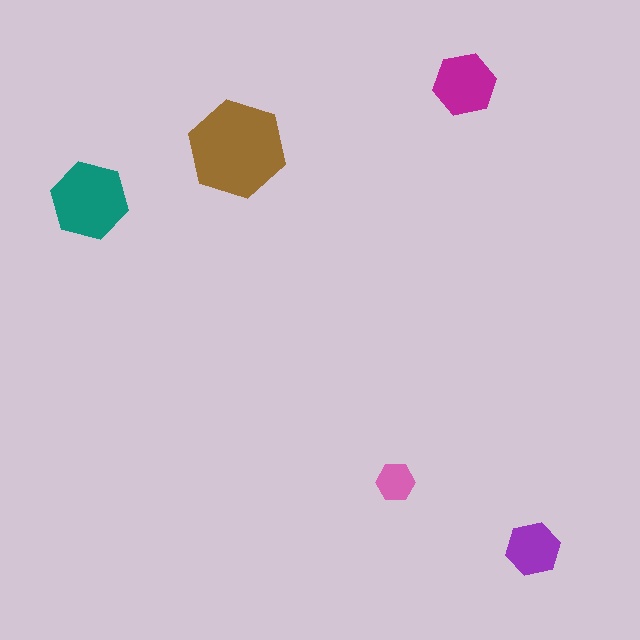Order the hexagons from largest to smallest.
the brown one, the teal one, the magenta one, the purple one, the pink one.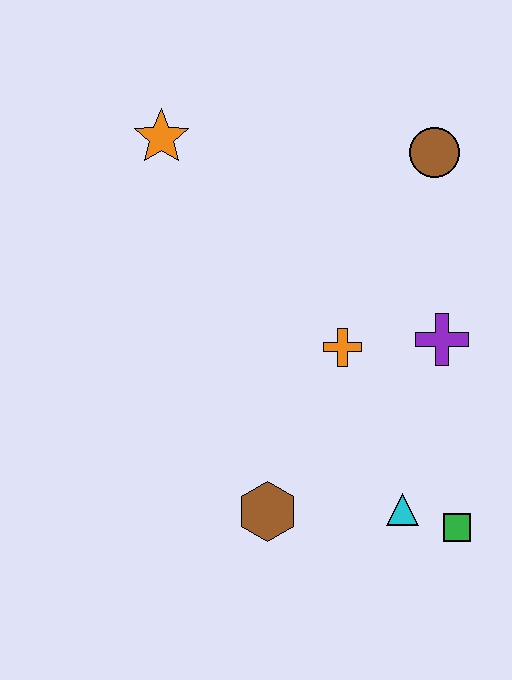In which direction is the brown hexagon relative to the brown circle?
The brown hexagon is below the brown circle.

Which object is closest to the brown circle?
The purple cross is closest to the brown circle.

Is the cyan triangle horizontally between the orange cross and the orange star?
No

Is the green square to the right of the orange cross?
Yes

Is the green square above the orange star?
No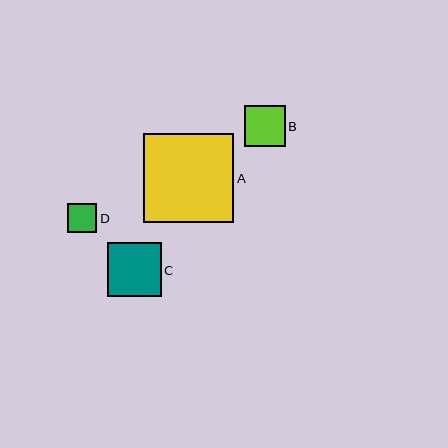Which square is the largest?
Square A is the largest with a size of approximately 90 pixels.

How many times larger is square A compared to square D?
Square A is approximately 3.1 times the size of square D.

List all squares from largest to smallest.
From largest to smallest: A, C, B, D.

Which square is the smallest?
Square D is the smallest with a size of approximately 29 pixels.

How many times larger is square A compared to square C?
Square A is approximately 1.7 times the size of square C.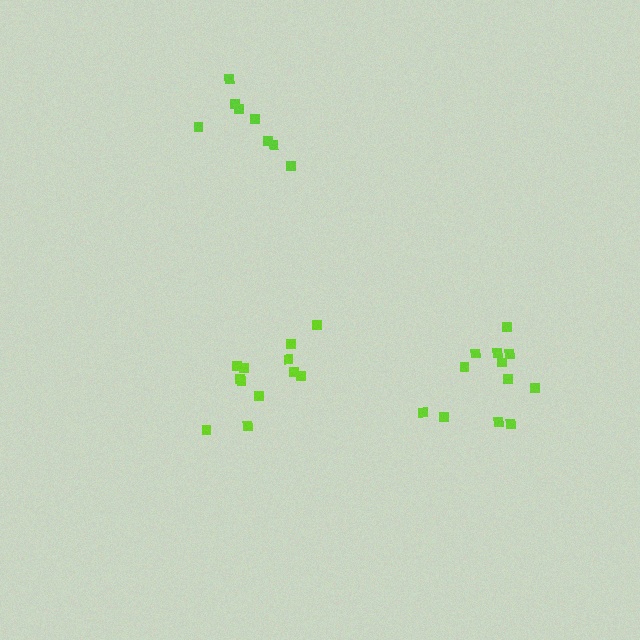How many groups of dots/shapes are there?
There are 3 groups.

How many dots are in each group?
Group 1: 8 dots, Group 2: 12 dots, Group 3: 12 dots (32 total).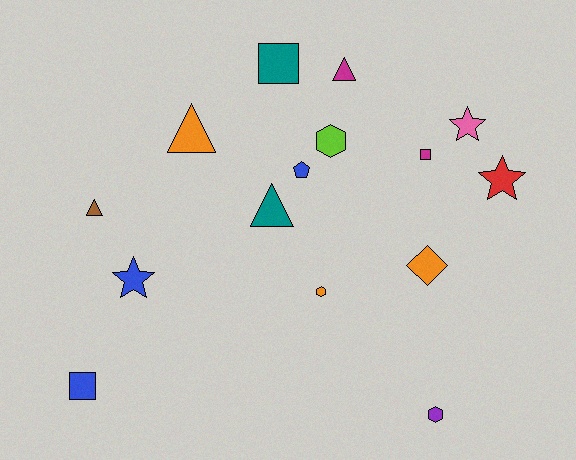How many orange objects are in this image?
There are 3 orange objects.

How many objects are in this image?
There are 15 objects.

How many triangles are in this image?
There are 4 triangles.